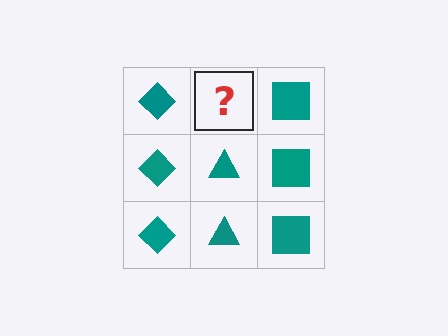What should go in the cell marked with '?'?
The missing cell should contain a teal triangle.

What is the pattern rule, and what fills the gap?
The rule is that each column has a consistent shape. The gap should be filled with a teal triangle.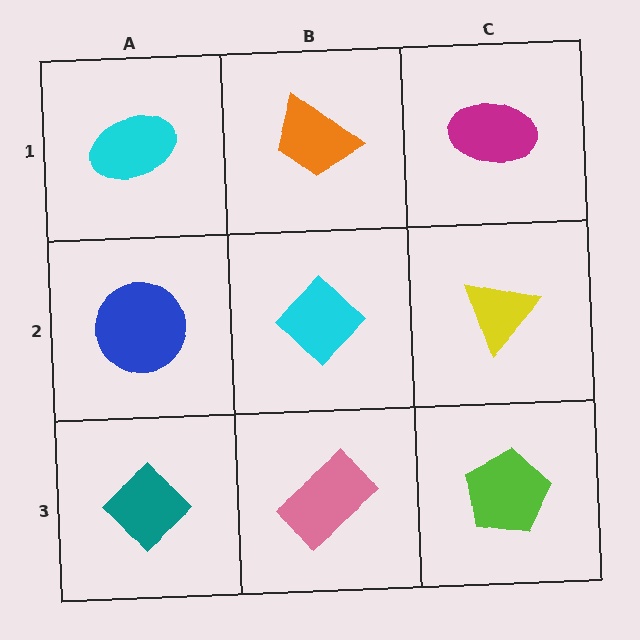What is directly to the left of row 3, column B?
A teal diamond.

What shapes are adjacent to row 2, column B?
An orange trapezoid (row 1, column B), a pink rectangle (row 3, column B), a blue circle (row 2, column A), a yellow triangle (row 2, column C).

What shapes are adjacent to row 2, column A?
A cyan ellipse (row 1, column A), a teal diamond (row 3, column A), a cyan diamond (row 2, column B).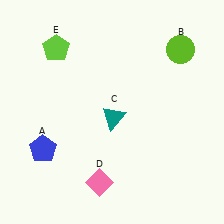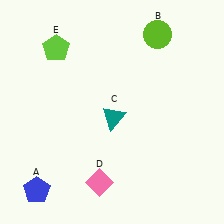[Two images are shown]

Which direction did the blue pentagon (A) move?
The blue pentagon (A) moved down.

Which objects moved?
The objects that moved are: the blue pentagon (A), the lime circle (B).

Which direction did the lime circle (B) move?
The lime circle (B) moved left.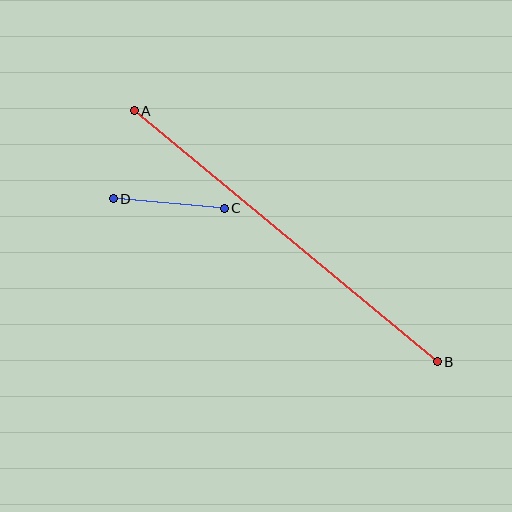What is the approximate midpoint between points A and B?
The midpoint is at approximately (286, 236) pixels.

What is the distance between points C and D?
The distance is approximately 112 pixels.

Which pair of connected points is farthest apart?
Points A and B are farthest apart.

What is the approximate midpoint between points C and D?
The midpoint is at approximately (169, 204) pixels.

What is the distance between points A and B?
The distance is approximately 393 pixels.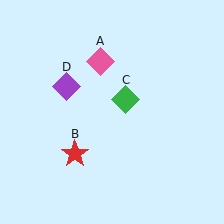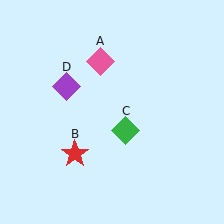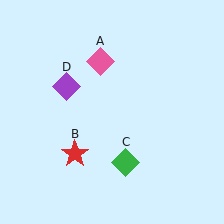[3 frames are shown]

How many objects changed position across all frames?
1 object changed position: green diamond (object C).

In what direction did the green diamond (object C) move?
The green diamond (object C) moved down.